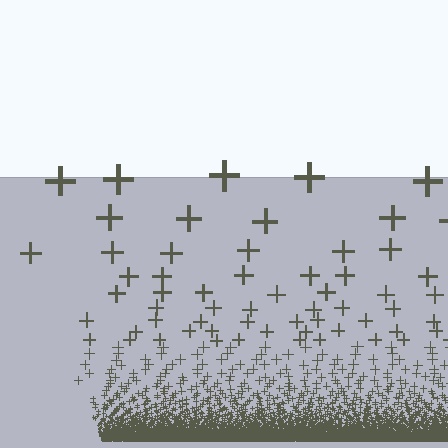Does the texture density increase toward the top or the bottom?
Density increases toward the bottom.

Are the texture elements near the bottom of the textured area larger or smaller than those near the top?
Smaller. The gradient is inverted — elements near the bottom are smaller and denser.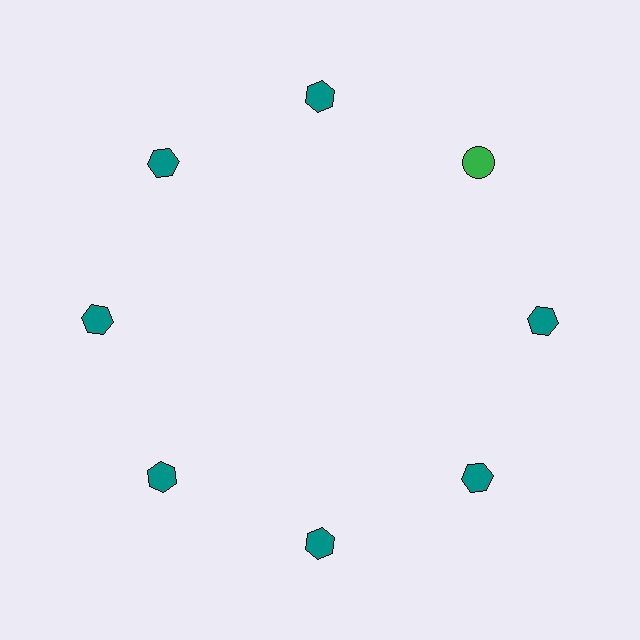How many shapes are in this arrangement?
There are 8 shapes arranged in a ring pattern.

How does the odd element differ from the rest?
It differs in both color (green instead of teal) and shape (circle instead of hexagon).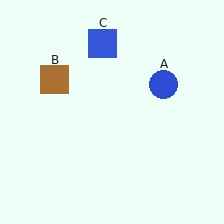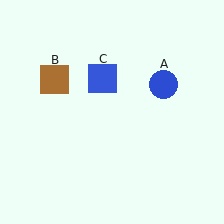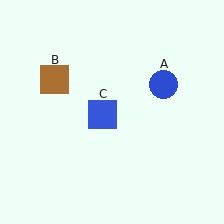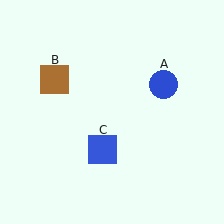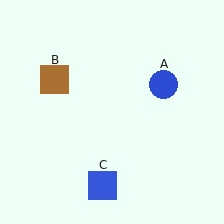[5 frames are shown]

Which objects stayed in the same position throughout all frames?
Blue circle (object A) and brown square (object B) remained stationary.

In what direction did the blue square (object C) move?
The blue square (object C) moved down.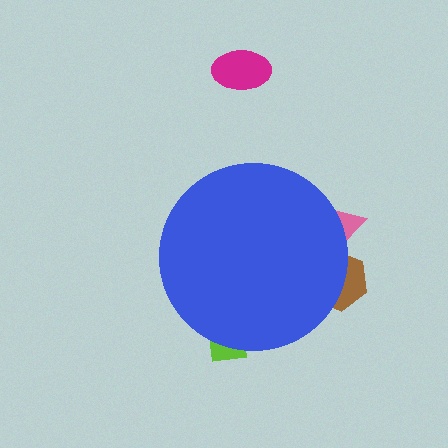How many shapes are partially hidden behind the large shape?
3 shapes are partially hidden.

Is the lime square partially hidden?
Yes, the lime square is partially hidden behind the blue circle.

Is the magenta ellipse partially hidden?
No, the magenta ellipse is fully visible.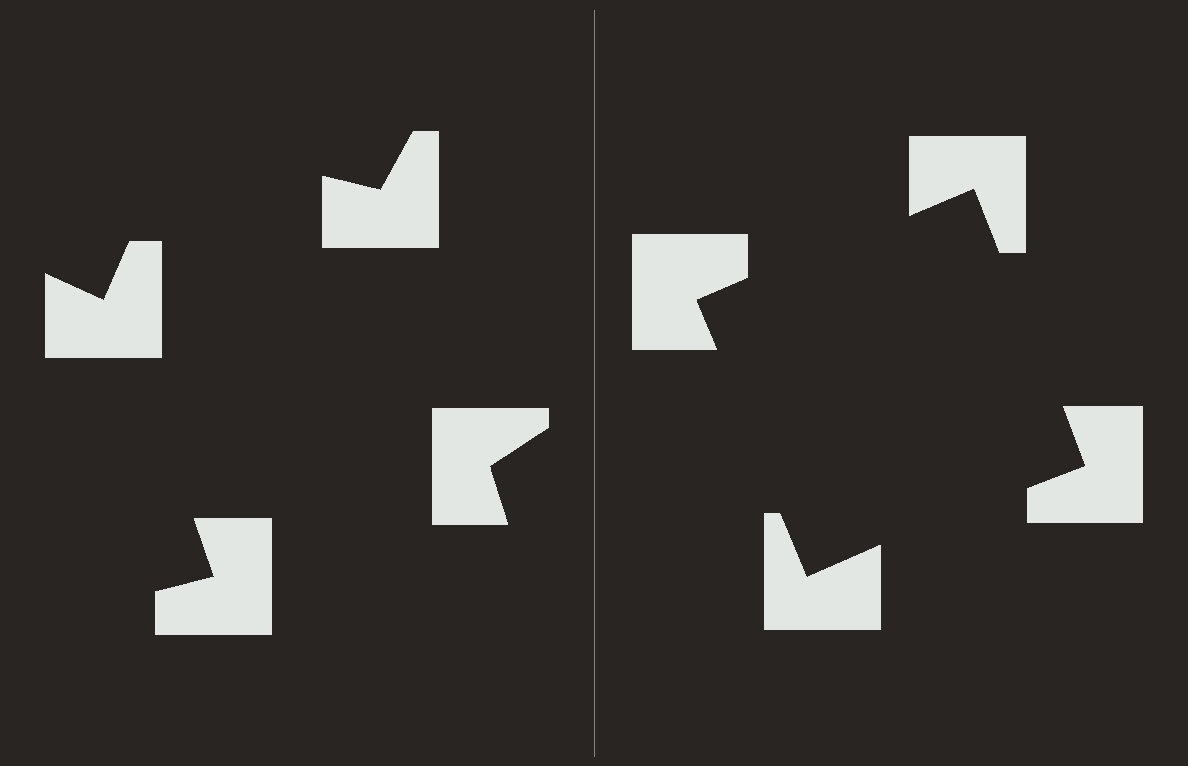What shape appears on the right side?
An illusory square.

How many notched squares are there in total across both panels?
8 — 4 on each side.